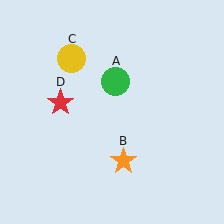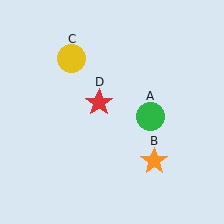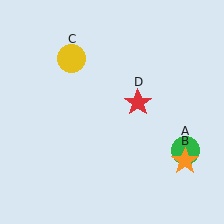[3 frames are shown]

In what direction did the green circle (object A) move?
The green circle (object A) moved down and to the right.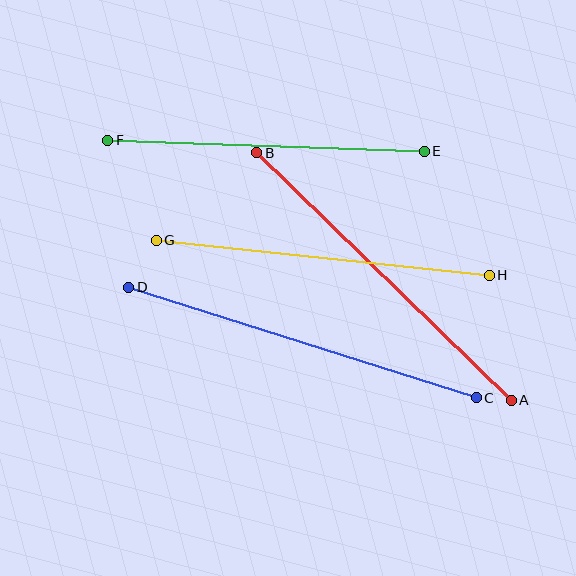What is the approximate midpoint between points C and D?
The midpoint is at approximately (302, 342) pixels.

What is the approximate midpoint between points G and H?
The midpoint is at approximately (323, 258) pixels.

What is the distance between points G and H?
The distance is approximately 335 pixels.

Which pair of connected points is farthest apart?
Points C and D are farthest apart.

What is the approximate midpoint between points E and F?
The midpoint is at approximately (266, 146) pixels.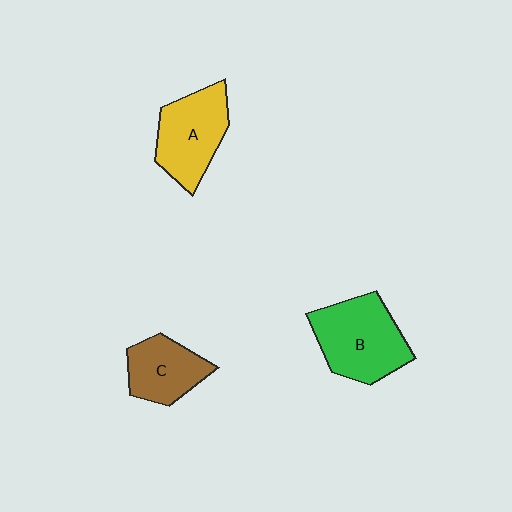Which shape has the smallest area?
Shape C (brown).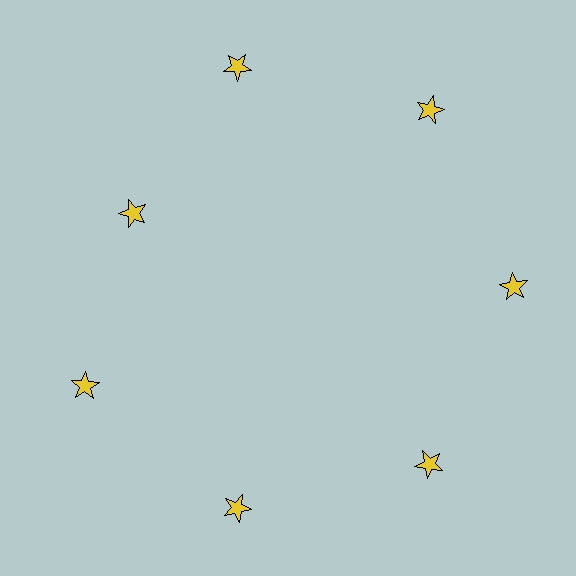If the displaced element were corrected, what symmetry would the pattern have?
It would have 7-fold rotational symmetry — the pattern would map onto itself every 51 degrees.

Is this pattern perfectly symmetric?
No. The 7 yellow stars are arranged in a ring, but one element near the 10 o'clock position is pulled inward toward the center, breaking the 7-fold rotational symmetry.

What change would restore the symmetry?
The symmetry would be restored by moving it outward, back onto the ring so that all 7 stars sit at equal angles and equal distance from the center.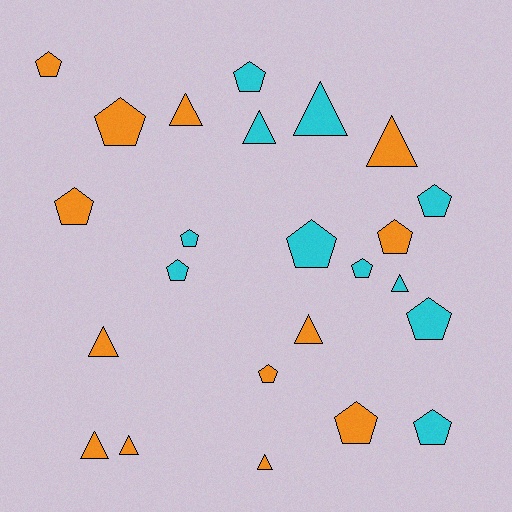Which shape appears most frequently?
Pentagon, with 14 objects.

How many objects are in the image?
There are 24 objects.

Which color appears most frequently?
Orange, with 13 objects.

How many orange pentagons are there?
There are 6 orange pentagons.